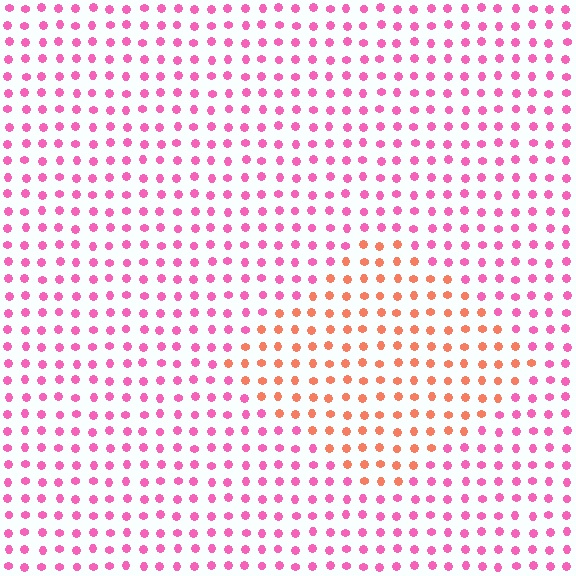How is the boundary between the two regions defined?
The boundary is defined purely by a slight shift in hue (about 46 degrees). Spacing, size, and orientation are identical on both sides.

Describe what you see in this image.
The image is filled with small pink elements in a uniform arrangement. A diamond-shaped region is visible where the elements are tinted to a slightly different hue, forming a subtle color boundary.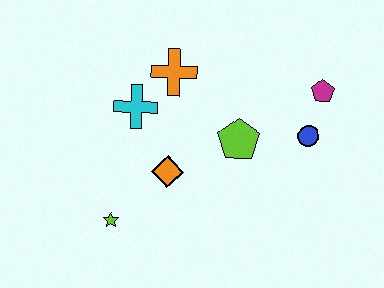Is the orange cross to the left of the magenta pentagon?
Yes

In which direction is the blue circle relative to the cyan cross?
The blue circle is to the right of the cyan cross.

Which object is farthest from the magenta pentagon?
The lime star is farthest from the magenta pentagon.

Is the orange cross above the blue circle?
Yes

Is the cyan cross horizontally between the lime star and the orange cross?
Yes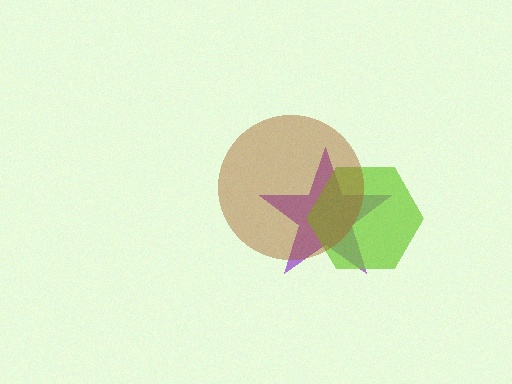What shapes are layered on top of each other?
The layered shapes are: a purple star, a lime hexagon, a brown circle.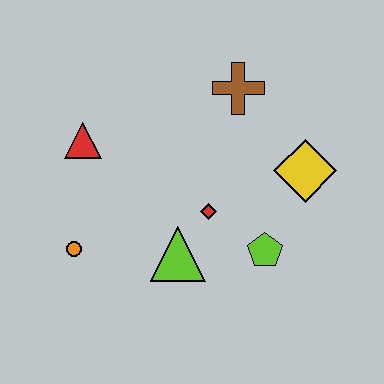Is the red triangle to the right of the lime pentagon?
No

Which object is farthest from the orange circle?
The yellow diamond is farthest from the orange circle.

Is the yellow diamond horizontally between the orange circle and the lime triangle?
No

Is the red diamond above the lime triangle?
Yes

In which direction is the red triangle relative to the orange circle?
The red triangle is above the orange circle.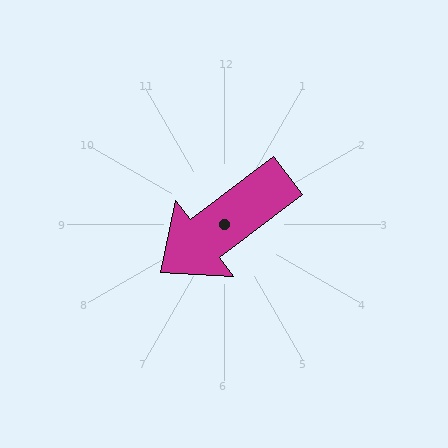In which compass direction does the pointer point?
Southwest.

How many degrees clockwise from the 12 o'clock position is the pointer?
Approximately 233 degrees.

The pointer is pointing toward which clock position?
Roughly 8 o'clock.